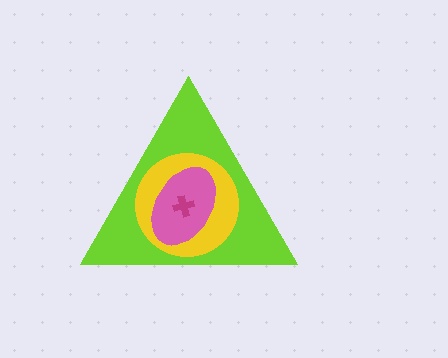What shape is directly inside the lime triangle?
The yellow circle.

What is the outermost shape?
The lime triangle.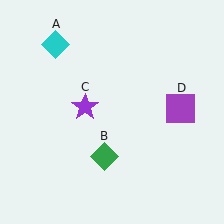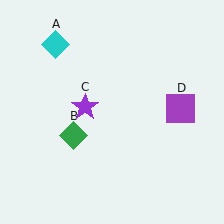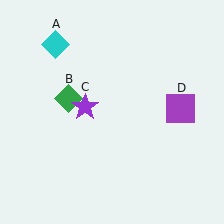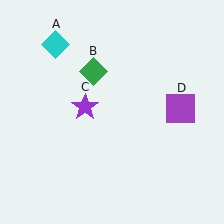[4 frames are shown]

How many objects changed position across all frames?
1 object changed position: green diamond (object B).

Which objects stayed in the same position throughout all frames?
Cyan diamond (object A) and purple star (object C) and purple square (object D) remained stationary.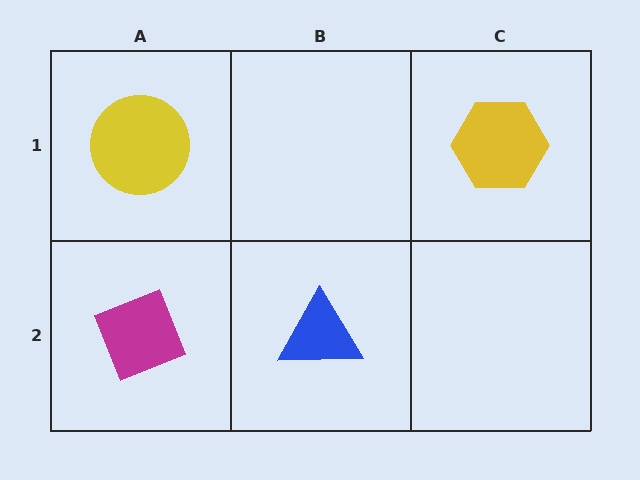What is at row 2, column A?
A magenta diamond.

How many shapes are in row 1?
2 shapes.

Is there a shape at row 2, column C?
No, that cell is empty.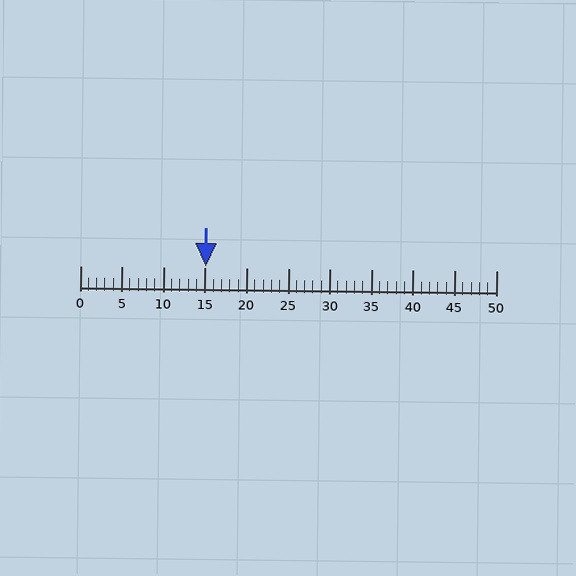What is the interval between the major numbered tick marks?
The major tick marks are spaced 5 units apart.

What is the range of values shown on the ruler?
The ruler shows values from 0 to 50.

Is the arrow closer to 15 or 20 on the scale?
The arrow is closer to 15.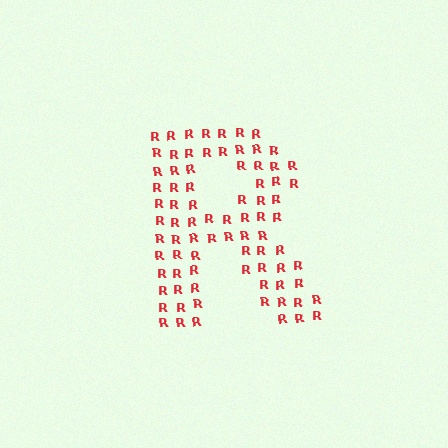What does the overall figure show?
The overall figure shows the letter R.